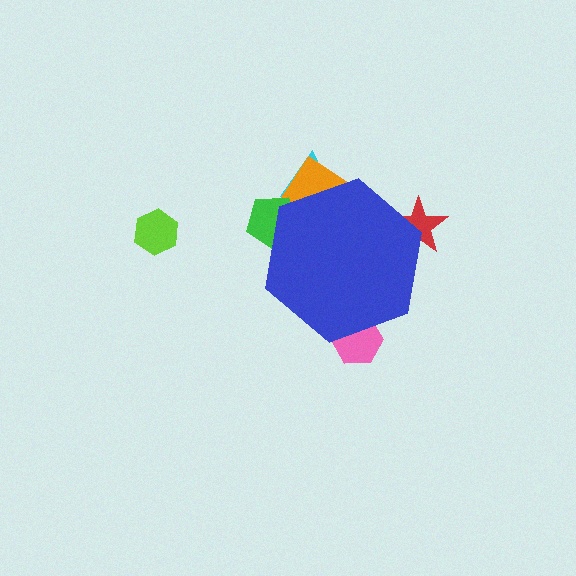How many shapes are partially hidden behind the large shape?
5 shapes are partially hidden.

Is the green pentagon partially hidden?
Yes, the green pentagon is partially hidden behind the blue hexagon.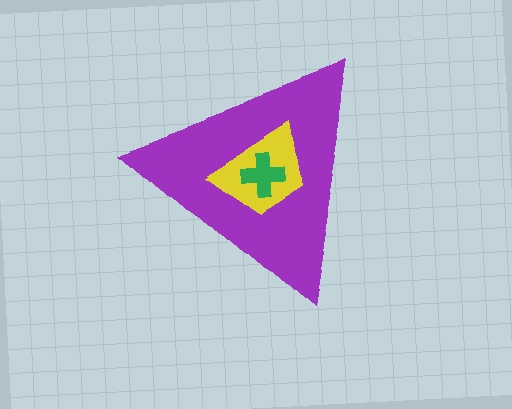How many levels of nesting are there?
3.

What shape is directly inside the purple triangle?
The yellow trapezoid.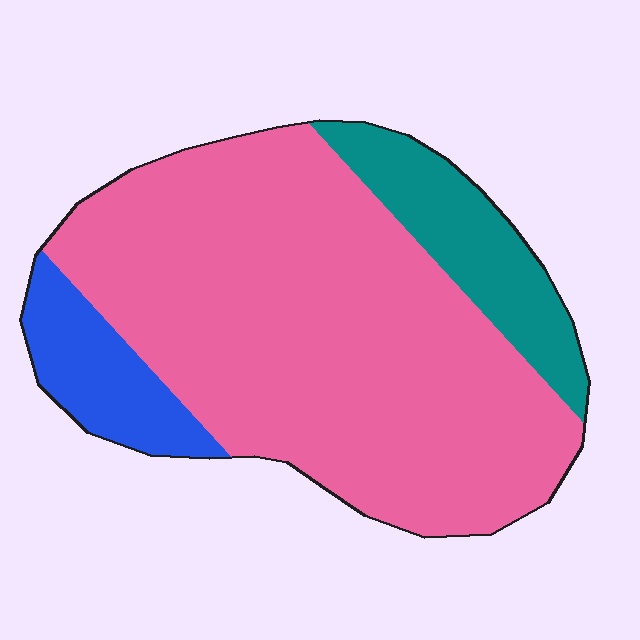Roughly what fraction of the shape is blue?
Blue takes up less than a sixth of the shape.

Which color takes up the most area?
Pink, at roughly 75%.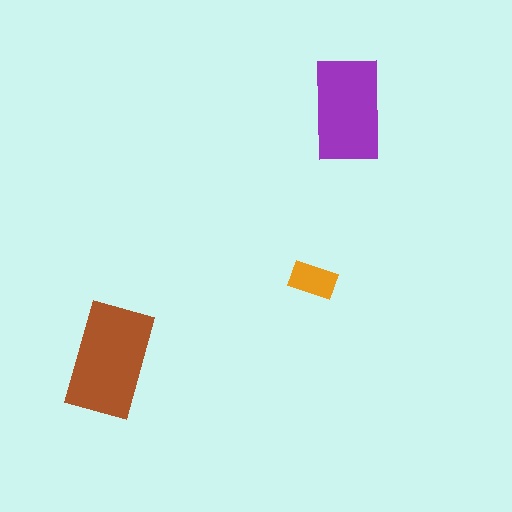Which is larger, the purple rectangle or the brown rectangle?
The brown one.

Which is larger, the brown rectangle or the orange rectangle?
The brown one.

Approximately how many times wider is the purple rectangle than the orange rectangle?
About 2 times wider.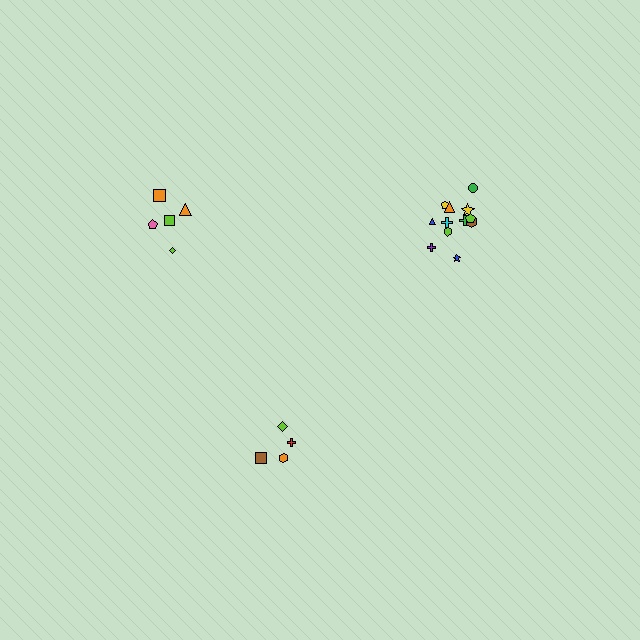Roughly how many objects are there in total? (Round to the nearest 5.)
Roughly 20 objects in total.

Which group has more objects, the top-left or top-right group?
The top-right group.